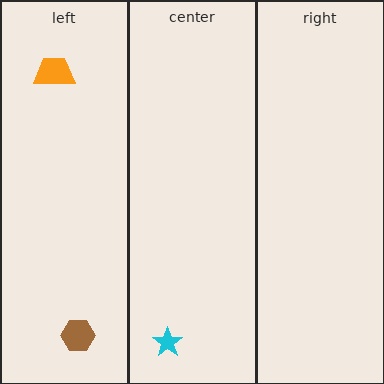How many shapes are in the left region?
2.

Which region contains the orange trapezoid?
The left region.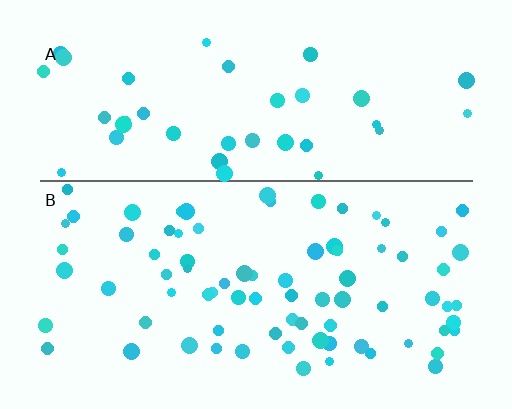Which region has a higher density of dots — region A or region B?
B (the bottom).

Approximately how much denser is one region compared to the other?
Approximately 2.0× — region B over region A.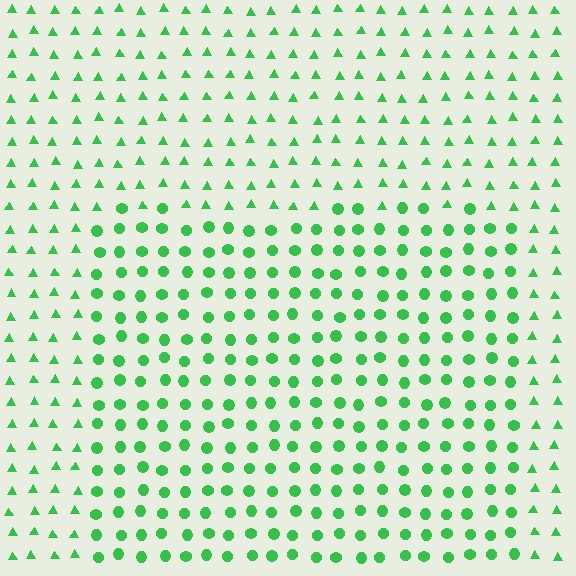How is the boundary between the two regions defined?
The boundary is defined by a change in element shape: circles inside vs. triangles outside. All elements share the same color and spacing.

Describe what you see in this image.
The image is filled with small green elements arranged in a uniform grid. A rectangle-shaped region contains circles, while the surrounding area contains triangles. The boundary is defined purely by the change in element shape.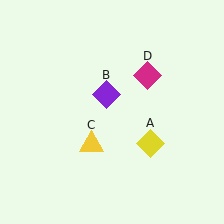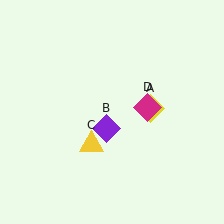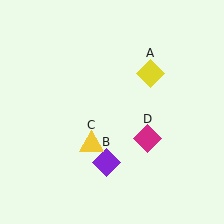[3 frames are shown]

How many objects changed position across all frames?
3 objects changed position: yellow diamond (object A), purple diamond (object B), magenta diamond (object D).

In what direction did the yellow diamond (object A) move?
The yellow diamond (object A) moved up.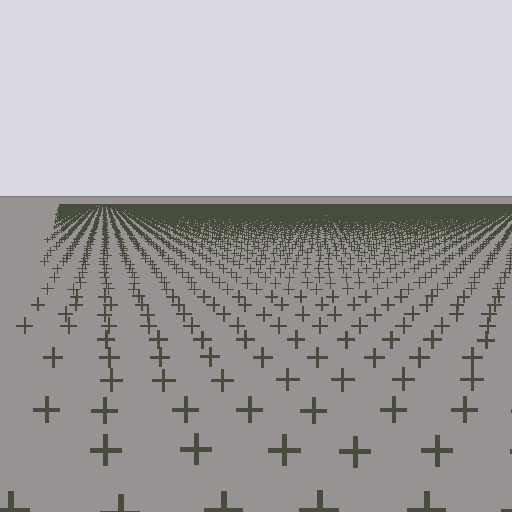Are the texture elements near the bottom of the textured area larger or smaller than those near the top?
Larger. Near the bottom, elements are closer to the viewer and appear at a bigger on-screen size.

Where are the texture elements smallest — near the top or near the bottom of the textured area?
Near the top.